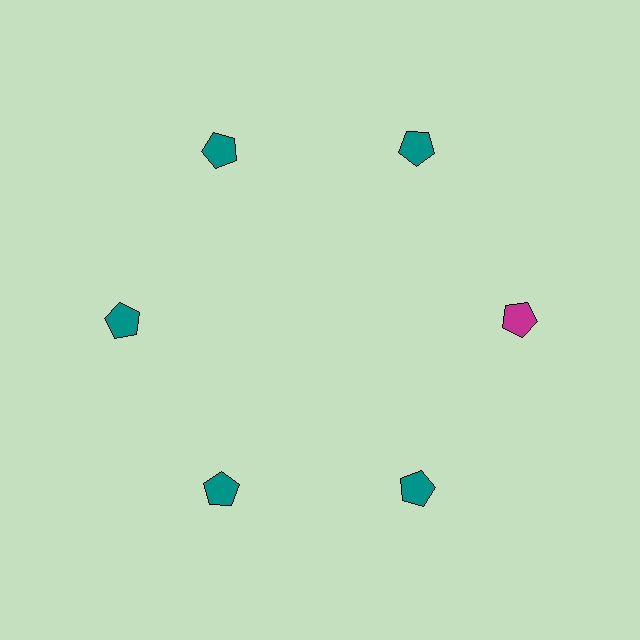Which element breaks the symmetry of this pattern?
The magenta pentagon at roughly the 3 o'clock position breaks the symmetry. All other shapes are teal pentagons.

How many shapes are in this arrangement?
There are 6 shapes arranged in a ring pattern.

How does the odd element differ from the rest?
It has a different color: magenta instead of teal.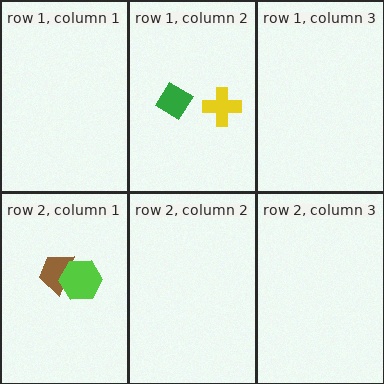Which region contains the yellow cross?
The row 1, column 2 region.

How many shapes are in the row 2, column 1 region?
2.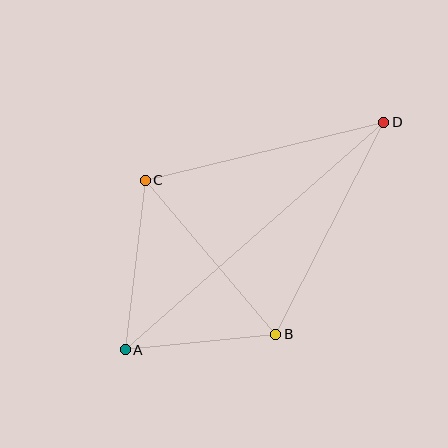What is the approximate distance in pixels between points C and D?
The distance between C and D is approximately 245 pixels.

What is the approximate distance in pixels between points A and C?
The distance between A and C is approximately 171 pixels.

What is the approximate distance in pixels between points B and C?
The distance between B and C is approximately 202 pixels.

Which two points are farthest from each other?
Points A and D are farthest from each other.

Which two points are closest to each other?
Points A and B are closest to each other.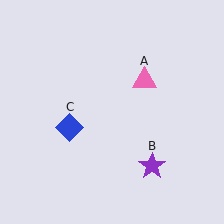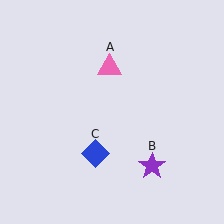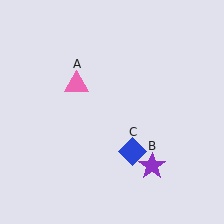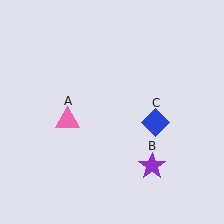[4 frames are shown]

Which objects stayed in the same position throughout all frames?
Purple star (object B) remained stationary.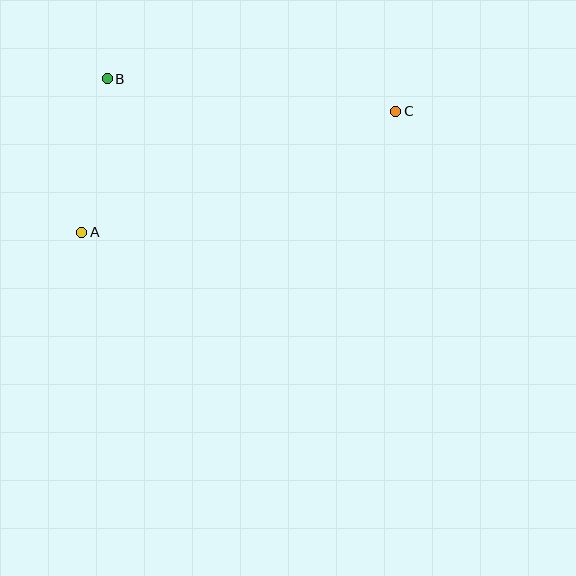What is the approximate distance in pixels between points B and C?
The distance between B and C is approximately 290 pixels.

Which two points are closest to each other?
Points A and B are closest to each other.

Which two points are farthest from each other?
Points A and C are farthest from each other.